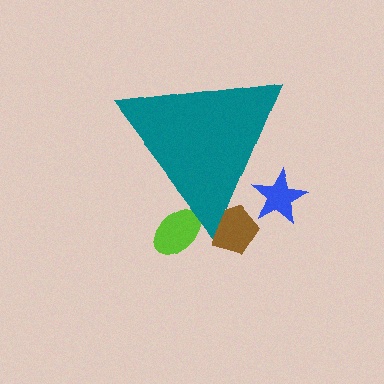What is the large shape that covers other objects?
A teal triangle.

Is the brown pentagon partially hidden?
Yes, the brown pentagon is partially hidden behind the teal triangle.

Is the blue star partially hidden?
Yes, the blue star is partially hidden behind the teal triangle.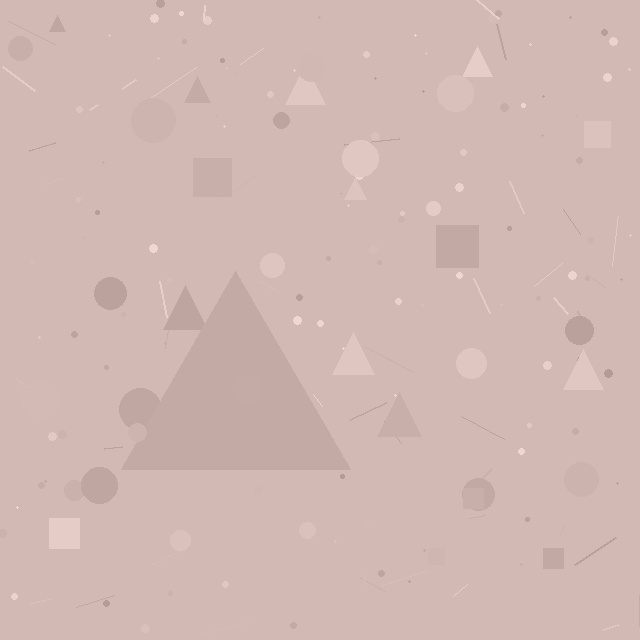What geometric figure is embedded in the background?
A triangle is embedded in the background.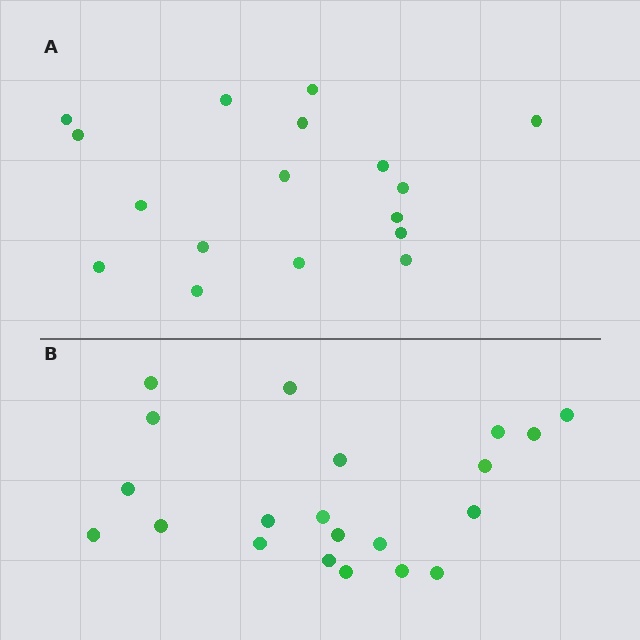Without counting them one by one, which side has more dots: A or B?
Region B (the bottom region) has more dots.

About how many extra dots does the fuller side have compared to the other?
Region B has about 4 more dots than region A.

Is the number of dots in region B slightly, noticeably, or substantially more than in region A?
Region B has only slightly more — the two regions are fairly close. The ratio is roughly 1.2 to 1.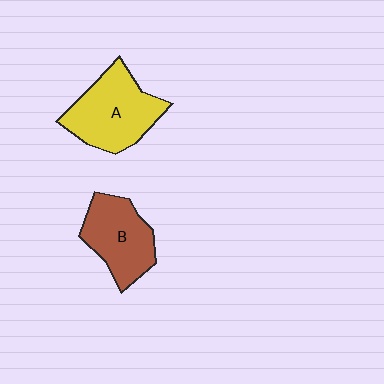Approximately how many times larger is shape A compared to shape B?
Approximately 1.2 times.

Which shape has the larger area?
Shape A (yellow).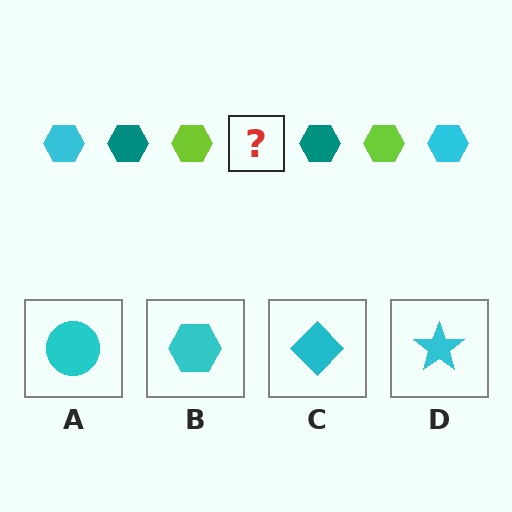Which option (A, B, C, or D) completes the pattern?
B.